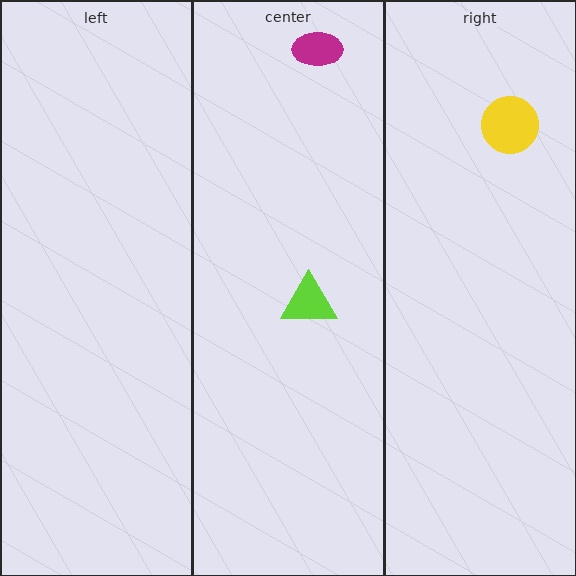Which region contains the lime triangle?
The center region.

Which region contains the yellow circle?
The right region.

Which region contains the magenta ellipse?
The center region.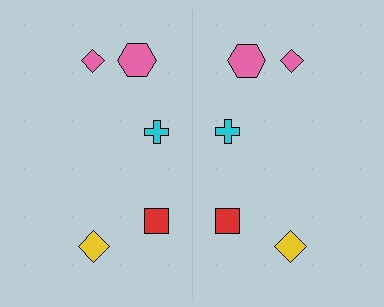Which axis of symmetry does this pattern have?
The pattern has a vertical axis of symmetry running through the center of the image.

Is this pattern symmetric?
Yes, this pattern has bilateral (reflection) symmetry.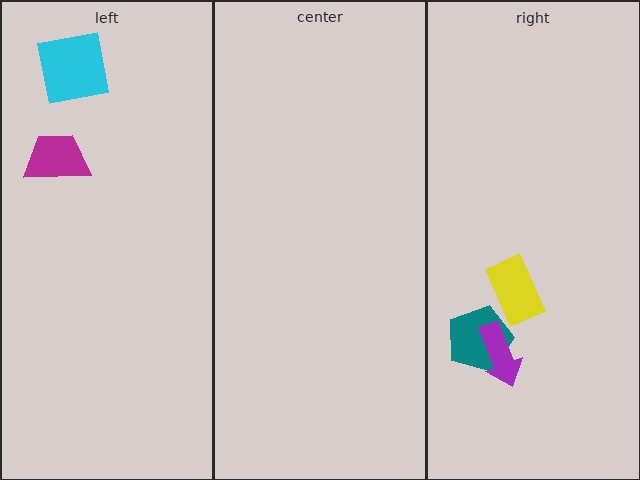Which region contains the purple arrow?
The right region.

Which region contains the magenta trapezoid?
The left region.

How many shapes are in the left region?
2.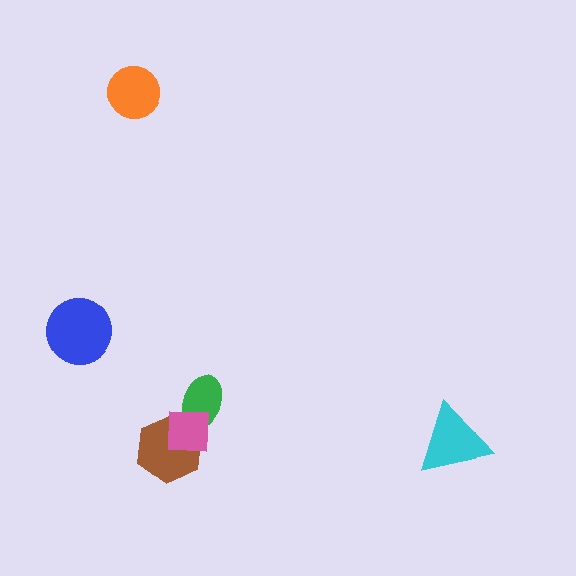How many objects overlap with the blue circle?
0 objects overlap with the blue circle.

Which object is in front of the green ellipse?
The pink square is in front of the green ellipse.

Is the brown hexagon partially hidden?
Yes, it is partially covered by another shape.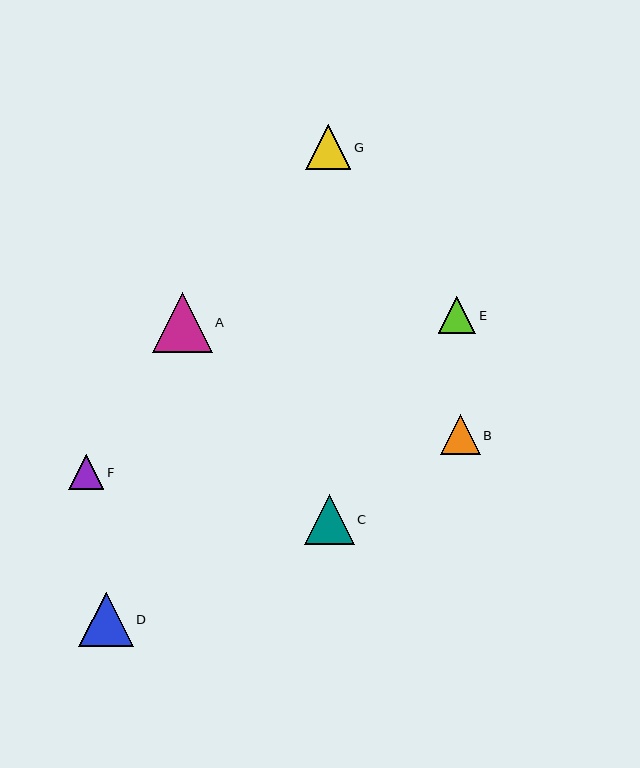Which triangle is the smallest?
Triangle F is the smallest with a size of approximately 35 pixels.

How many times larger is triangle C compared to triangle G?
Triangle C is approximately 1.1 times the size of triangle G.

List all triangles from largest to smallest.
From largest to smallest: A, D, C, G, B, E, F.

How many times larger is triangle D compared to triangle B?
Triangle D is approximately 1.4 times the size of triangle B.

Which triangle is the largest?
Triangle A is the largest with a size of approximately 60 pixels.